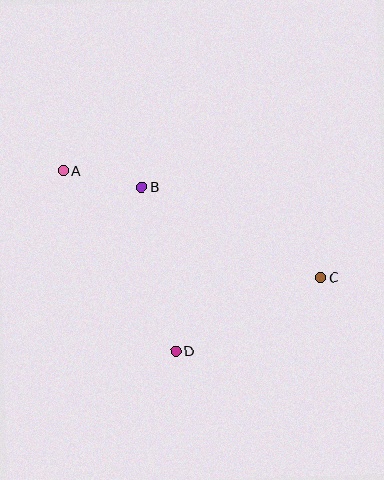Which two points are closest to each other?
Points A and B are closest to each other.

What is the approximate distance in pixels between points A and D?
The distance between A and D is approximately 213 pixels.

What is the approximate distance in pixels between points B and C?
The distance between B and C is approximately 201 pixels.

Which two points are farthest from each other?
Points A and C are farthest from each other.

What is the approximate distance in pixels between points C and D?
The distance between C and D is approximately 163 pixels.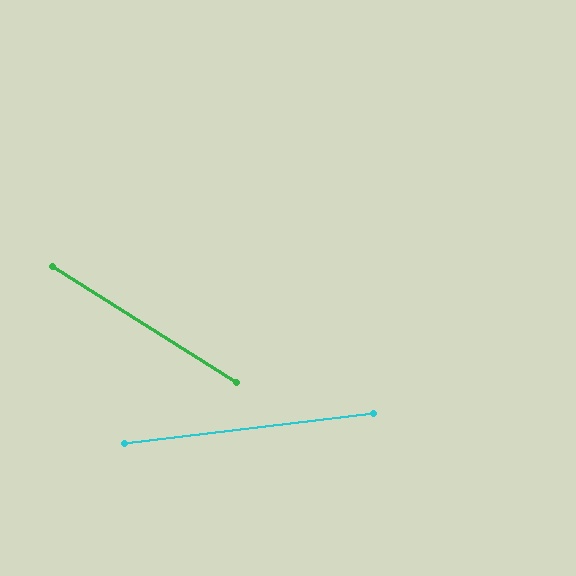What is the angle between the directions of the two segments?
Approximately 39 degrees.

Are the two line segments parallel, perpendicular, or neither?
Neither parallel nor perpendicular — they differ by about 39°.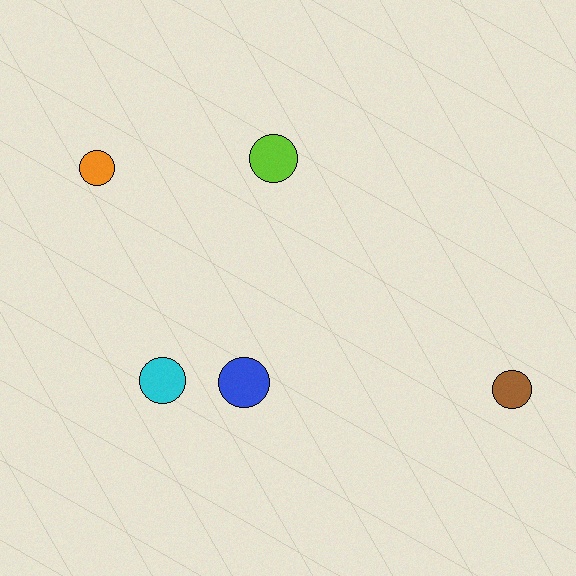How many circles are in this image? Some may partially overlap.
There are 5 circles.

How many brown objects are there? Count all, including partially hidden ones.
There is 1 brown object.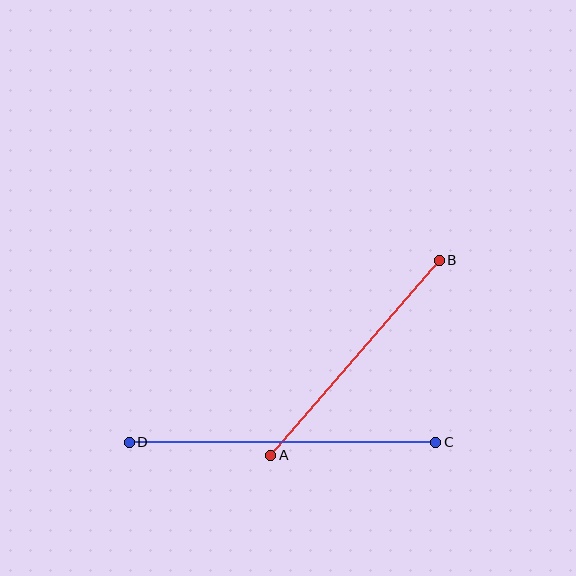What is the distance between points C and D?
The distance is approximately 307 pixels.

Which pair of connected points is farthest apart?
Points C and D are farthest apart.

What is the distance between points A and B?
The distance is approximately 258 pixels.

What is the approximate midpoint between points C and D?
The midpoint is at approximately (282, 442) pixels.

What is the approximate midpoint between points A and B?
The midpoint is at approximately (355, 358) pixels.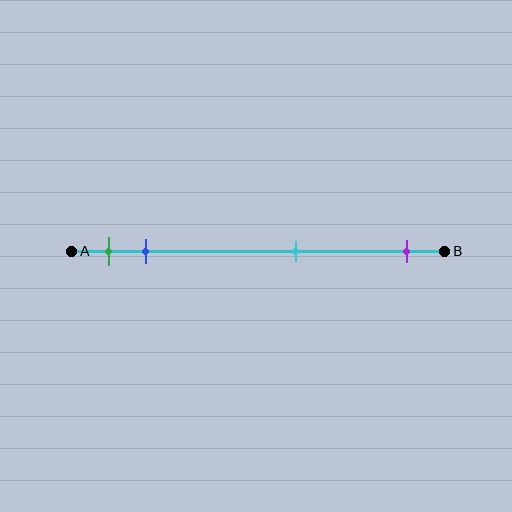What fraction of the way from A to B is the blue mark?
The blue mark is approximately 20% (0.2) of the way from A to B.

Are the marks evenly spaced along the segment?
No, the marks are not evenly spaced.